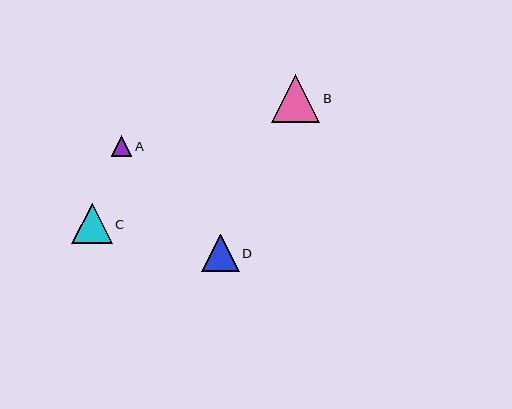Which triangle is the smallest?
Triangle A is the smallest with a size of approximately 21 pixels.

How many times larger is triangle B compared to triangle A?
Triangle B is approximately 2.3 times the size of triangle A.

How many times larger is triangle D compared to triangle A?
Triangle D is approximately 1.8 times the size of triangle A.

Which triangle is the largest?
Triangle B is the largest with a size of approximately 48 pixels.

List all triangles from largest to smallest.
From largest to smallest: B, C, D, A.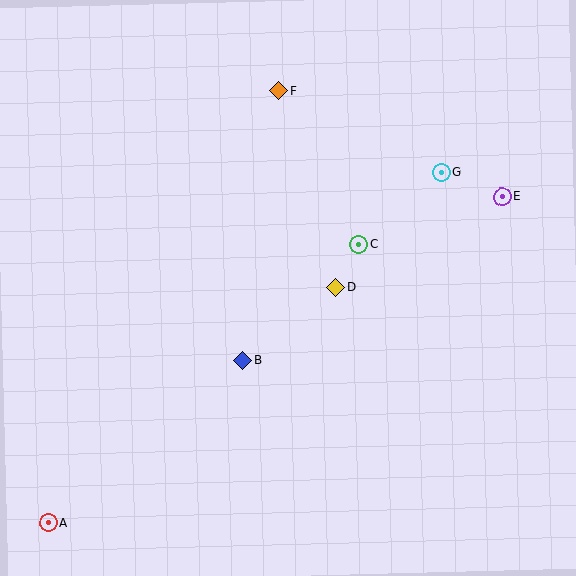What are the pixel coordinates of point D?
Point D is at (336, 288).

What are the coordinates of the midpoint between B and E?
The midpoint between B and E is at (372, 279).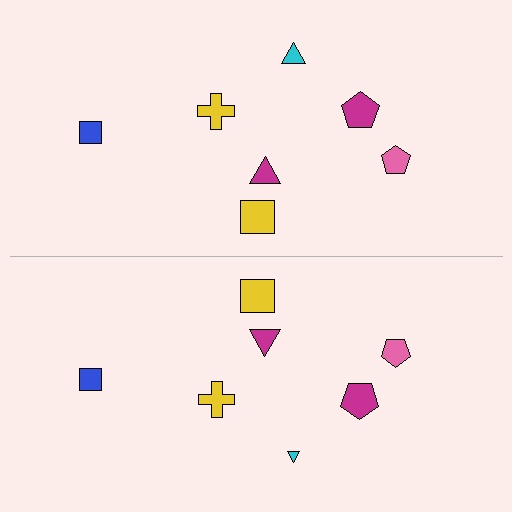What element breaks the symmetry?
The cyan triangle on the bottom side has a different size than its mirror counterpart.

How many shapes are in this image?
There are 14 shapes in this image.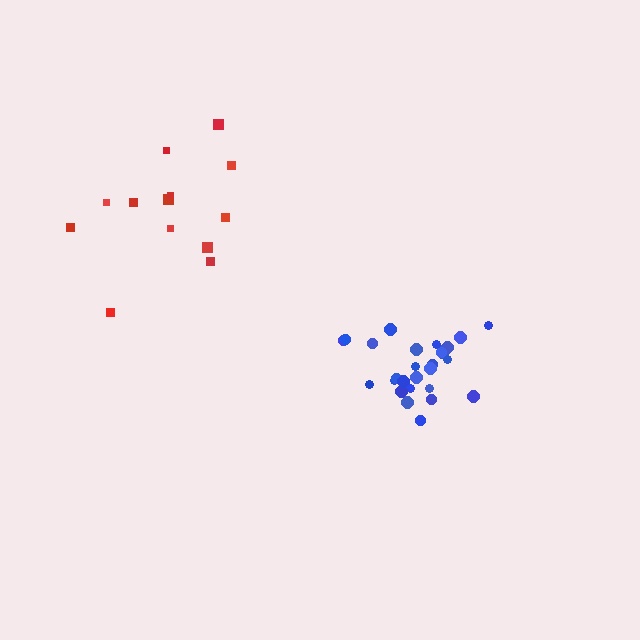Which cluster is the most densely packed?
Blue.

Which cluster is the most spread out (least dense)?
Red.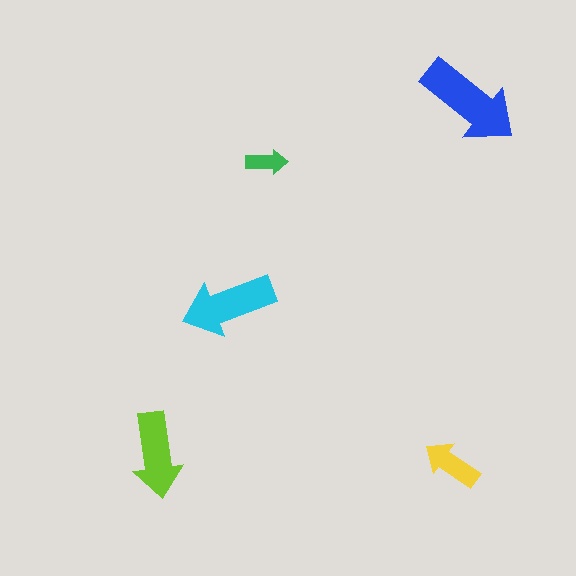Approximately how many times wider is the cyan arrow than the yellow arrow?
About 1.5 times wider.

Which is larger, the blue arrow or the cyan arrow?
The blue one.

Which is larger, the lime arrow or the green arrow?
The lime one.